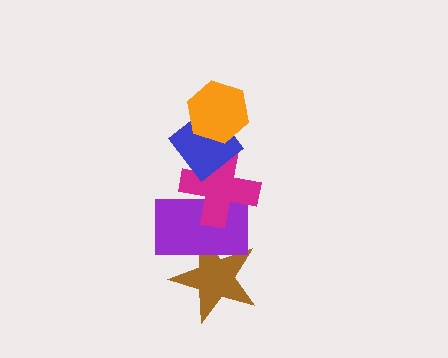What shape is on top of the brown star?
The purple rectangle is on top of the brown star.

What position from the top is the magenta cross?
The magenta cross is 3rd from the top.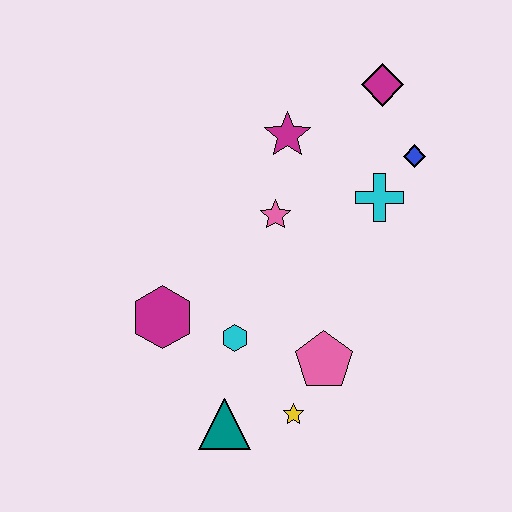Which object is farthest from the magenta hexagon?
The magenta diamond is farthest from the magenta hexagon.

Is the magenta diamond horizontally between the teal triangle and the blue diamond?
Yes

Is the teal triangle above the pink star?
No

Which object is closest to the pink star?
The magenta star is closest to the pink star.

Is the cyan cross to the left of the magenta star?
No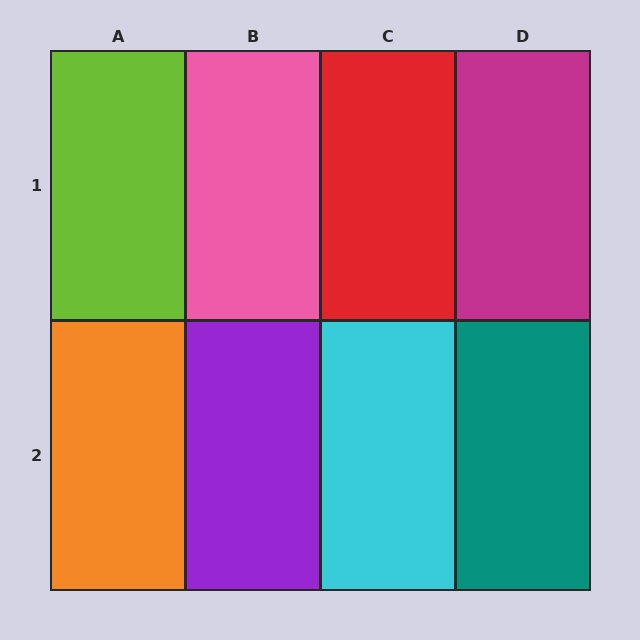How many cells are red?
1 cell is red.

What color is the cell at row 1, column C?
Red.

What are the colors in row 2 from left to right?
Orange, purple, cyan, teal.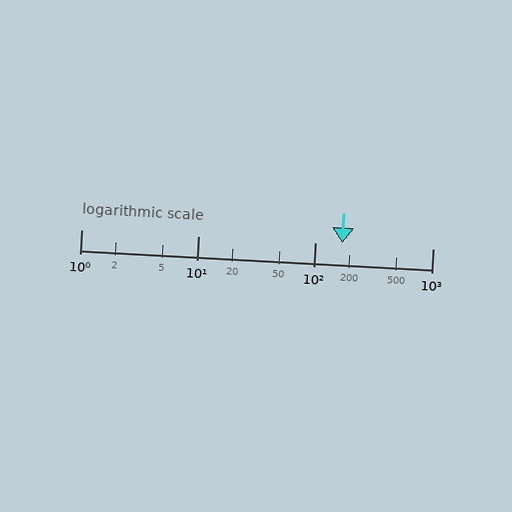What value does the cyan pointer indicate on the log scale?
The pointer indicates approximately 170.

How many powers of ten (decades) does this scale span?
The scale spans 3 decades, from 1 to 1000.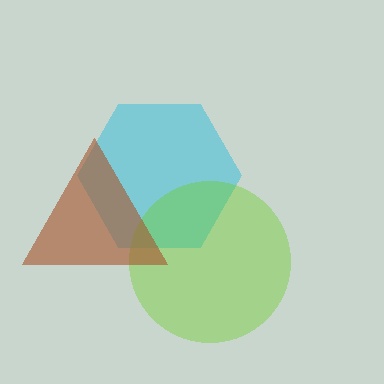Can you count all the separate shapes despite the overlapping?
Yes, there are 3 separate shapes.